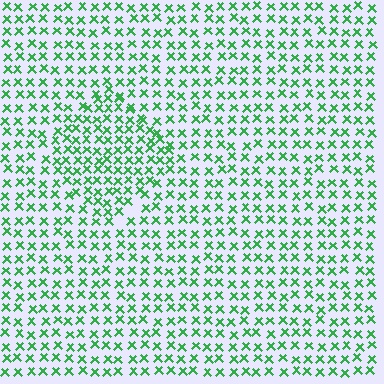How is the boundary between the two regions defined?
The boundary is defined by a change in element density (approximately 1.5x ratio). All elements are the same color, size, and shape.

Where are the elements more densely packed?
The elements are more densely packed inside the diamond boundary.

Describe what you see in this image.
The image contains small green elements arranged at two different densities. A diamond-shaped region is visible where the elements are more densely packed than the surrounding area.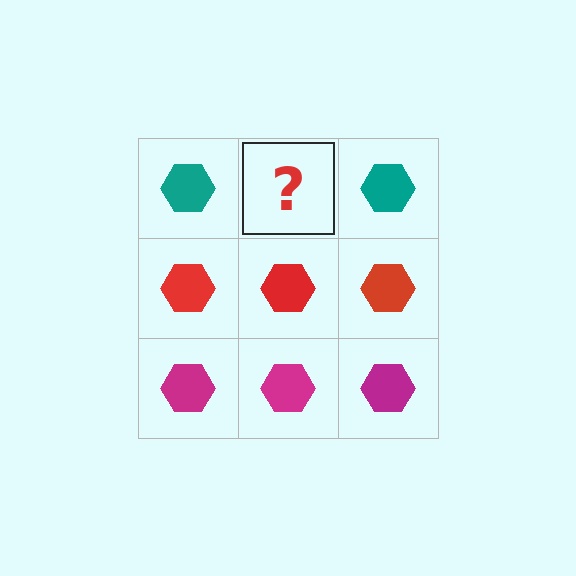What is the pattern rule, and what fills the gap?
The rule is that each row has a consistent color. The gap should be filled with a teal hexagon.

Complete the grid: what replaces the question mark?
The question mark should be replaced with a teal hexagon.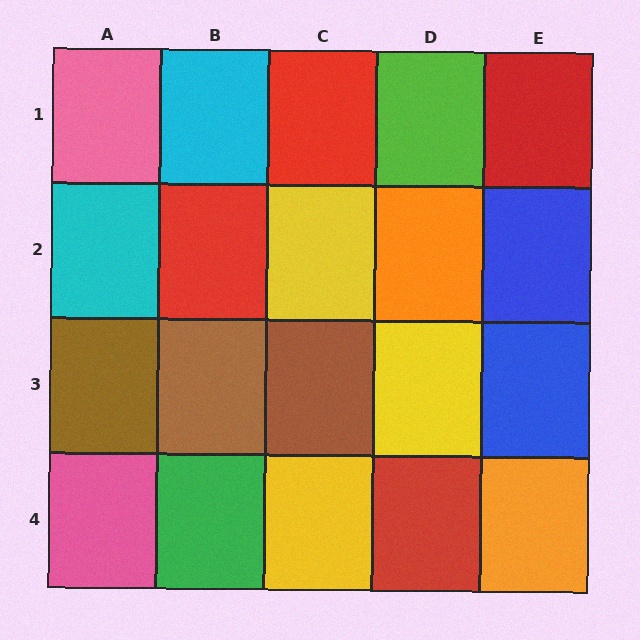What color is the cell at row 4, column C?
Yellow.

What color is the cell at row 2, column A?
Cyan.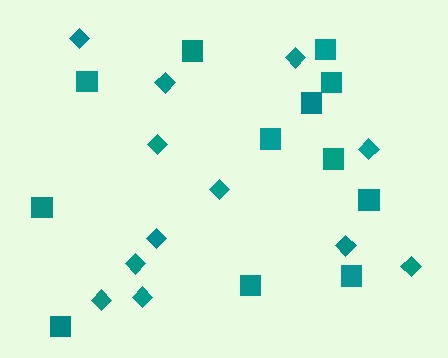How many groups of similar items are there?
There are 2 groups: one group of squares (12) and one group of diamonds (12).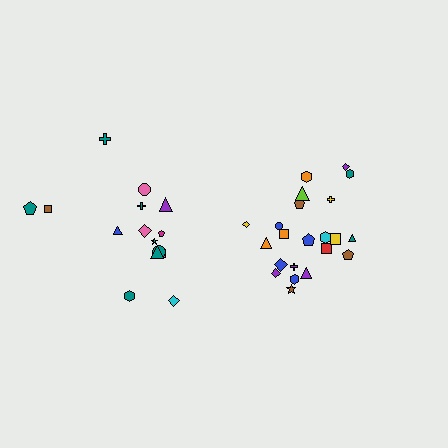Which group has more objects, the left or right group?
The right group.